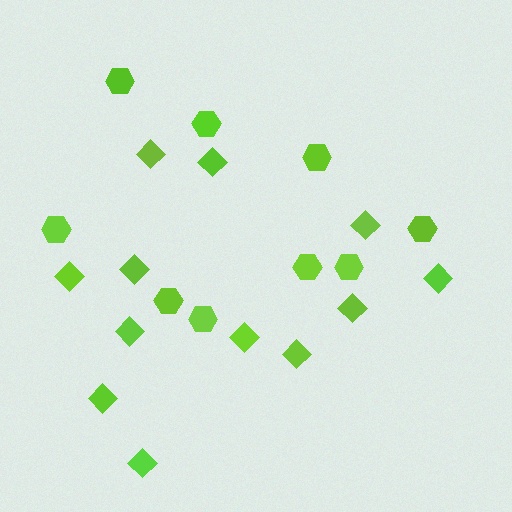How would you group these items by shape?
There are 2 groups: one group of hexagons (9) and one group of diamonds (12).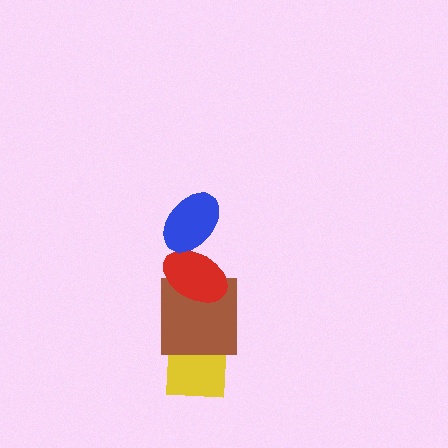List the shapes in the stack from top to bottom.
From top to bottom: the blue ellipse, the red ellipse, the brown square, the yellow square.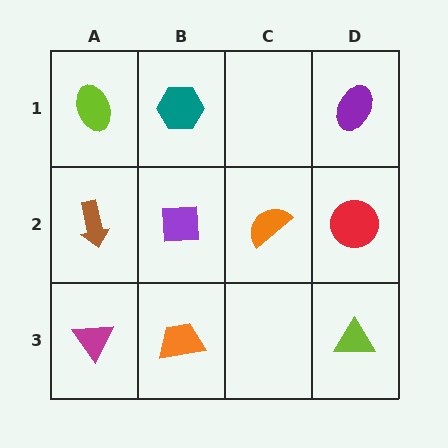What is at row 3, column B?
An orange trapezoid.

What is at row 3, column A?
A magenta triangle.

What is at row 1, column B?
A teal hexagon.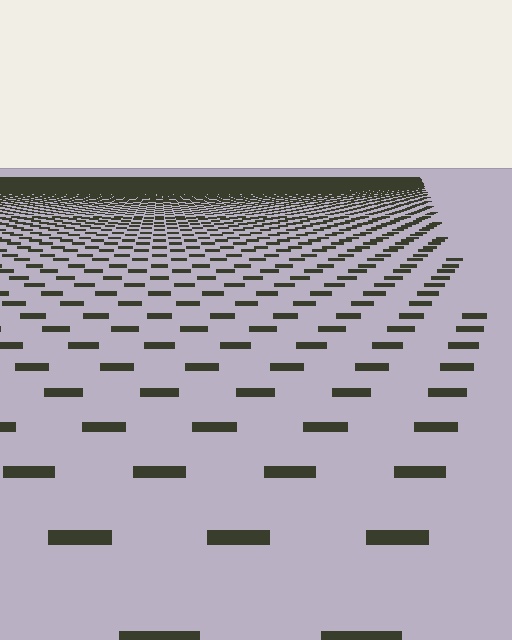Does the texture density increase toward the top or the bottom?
Density increases toward the top.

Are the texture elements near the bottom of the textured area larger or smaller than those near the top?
Larger. Near the bottom, elements are closer to the viewer and appear at a bigger on-screen size.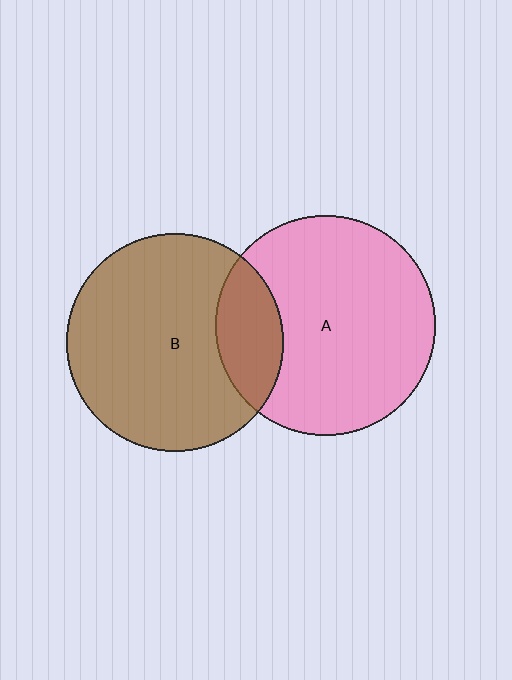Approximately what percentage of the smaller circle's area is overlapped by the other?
Approximately 20%.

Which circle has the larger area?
Circle A (pink).